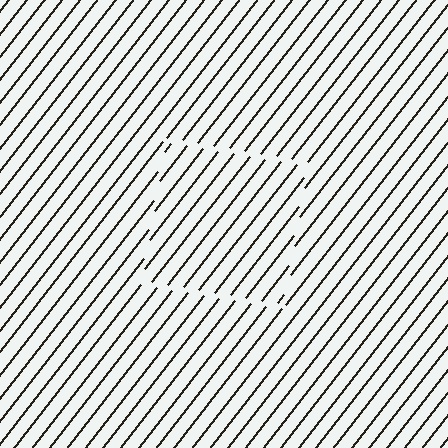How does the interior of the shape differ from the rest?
The interior of the shape contains the same grating, shifted by half a period — the contour is defined by the phase discontinuity where line-ends from the inner and outer gratings abut.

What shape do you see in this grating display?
An illusory square. The interior of the shape contains the same grating, shifted by half a period — the contour is defined by the phase discontinuity where line-ends from the inner and outer gratings abut.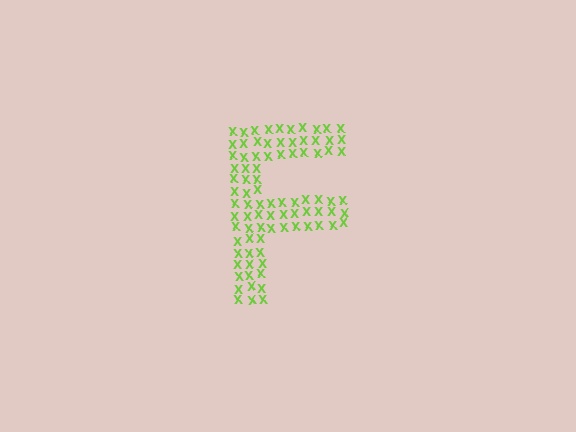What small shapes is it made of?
It is made of small letter X's.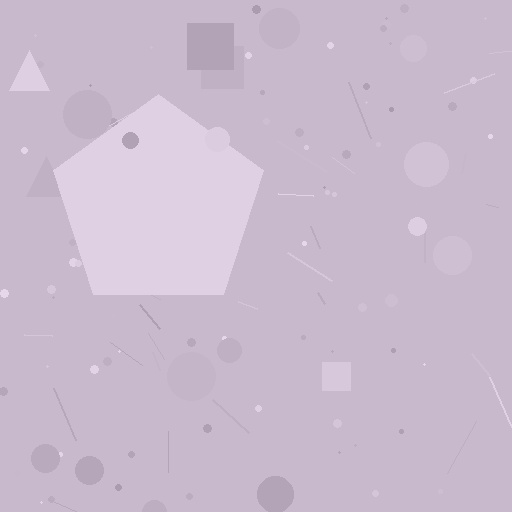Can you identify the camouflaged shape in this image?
The camouflaged shape is a pentagon.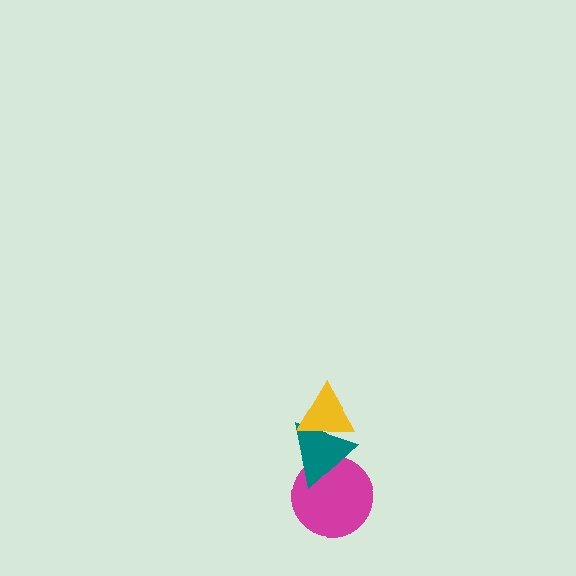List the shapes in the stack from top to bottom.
From top to bottom: the yellow triangle, the teal triangle, the magenta circle.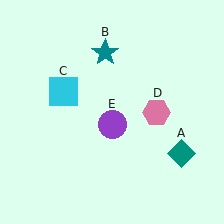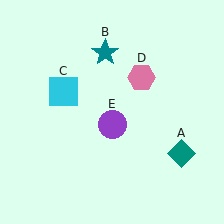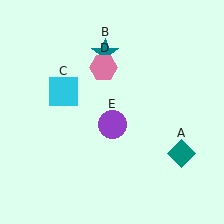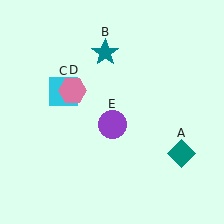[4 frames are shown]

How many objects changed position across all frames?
1 object changed position: pink hexagon (object D).